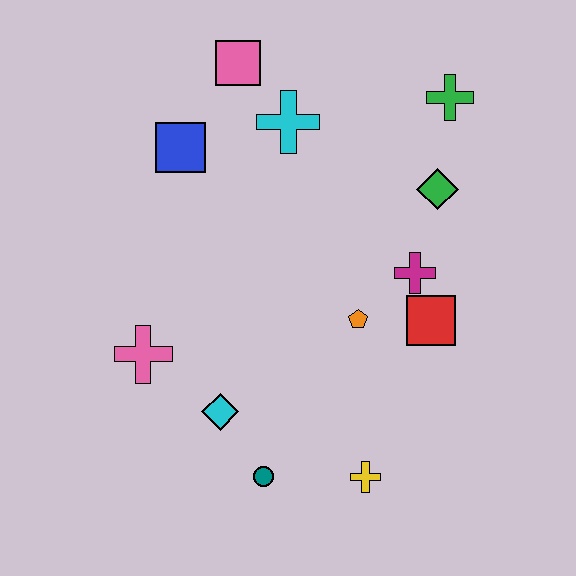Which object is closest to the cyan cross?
The pink square is closest to the cyan cross.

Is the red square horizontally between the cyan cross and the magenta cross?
No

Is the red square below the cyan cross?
Yes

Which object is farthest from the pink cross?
The green cross is farthest from the pink cross.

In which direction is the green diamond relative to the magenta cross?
The green diamond is above the magenta cross.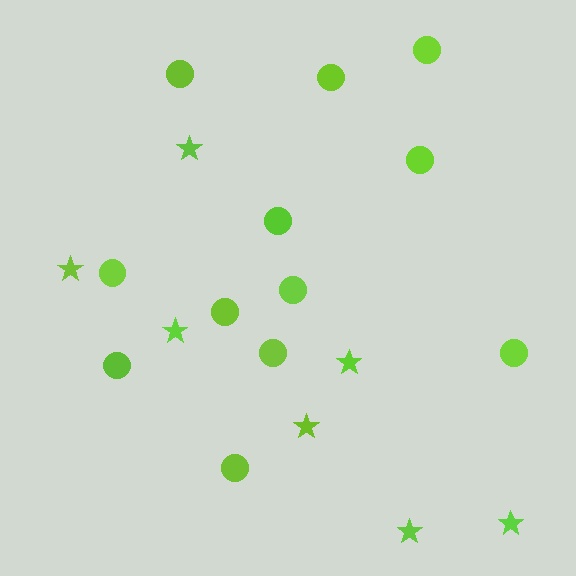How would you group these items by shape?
There are 2 groups: one group of stars (7) and one group of circles (12).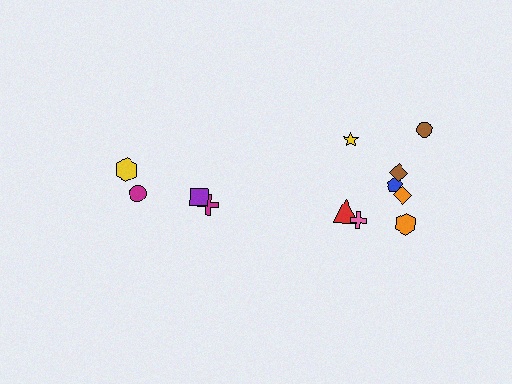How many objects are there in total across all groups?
There are 12 objects.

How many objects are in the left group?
There are 4 objects.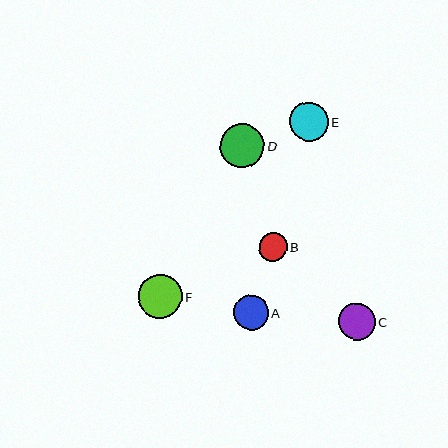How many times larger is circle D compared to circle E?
Circle D is approximately 1.1 times the size of circle E.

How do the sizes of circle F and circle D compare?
Circle F and circle D are approximately the same size.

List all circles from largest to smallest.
From largest to smallest: F, D, E, C, A, B.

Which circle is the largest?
Circle F is the largest with a size of approximately 44 pixels.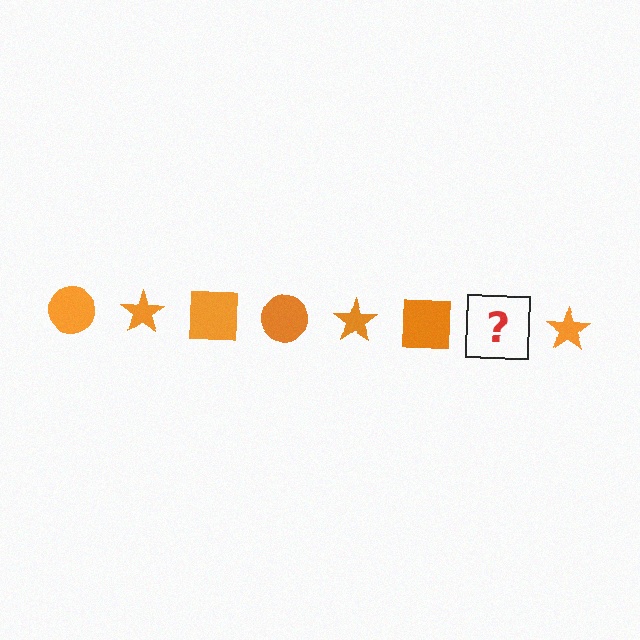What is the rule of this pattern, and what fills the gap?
The rule is that the pattern cycles through circle, star, square shapes in orange. The gap should be filled with an orange circle.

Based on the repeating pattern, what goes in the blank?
The blank should be an orange circle.